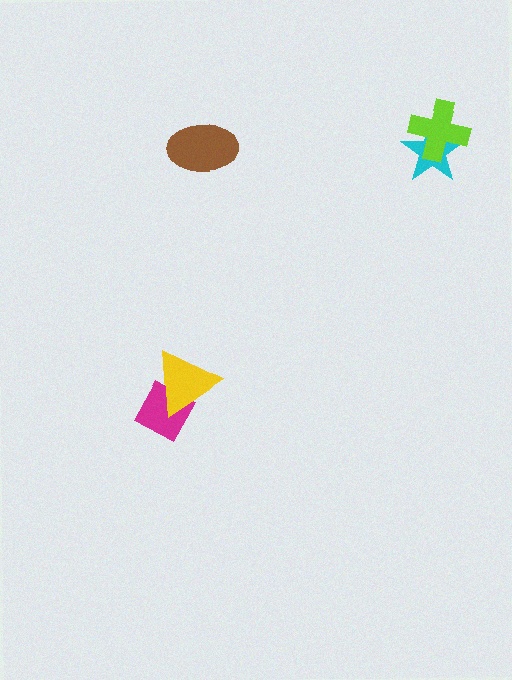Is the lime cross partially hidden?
No, no other shape covers it.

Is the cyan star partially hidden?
Yes, it is partially covered by another shape.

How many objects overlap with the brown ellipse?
0 objects overlap with the brown ellipse.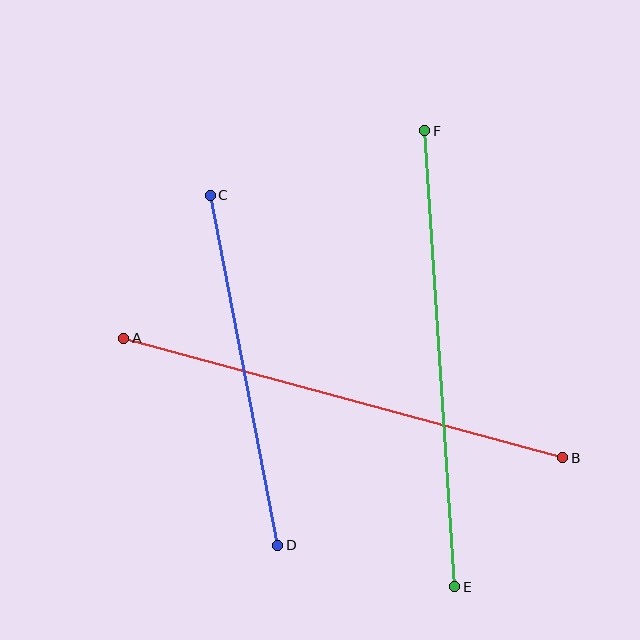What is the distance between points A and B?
The distance is approximately 455 pixels.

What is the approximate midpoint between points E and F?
The midpoint is at approximately (440, 359) pixels.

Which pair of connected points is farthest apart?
Points E and F are farthest apart.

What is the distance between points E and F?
The distance is approximately 457 pixels.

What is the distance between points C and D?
The distance is approximately 357 pixels.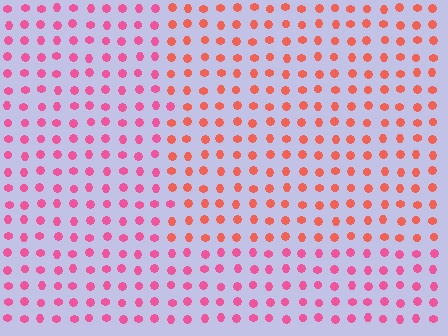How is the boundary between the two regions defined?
The boundary is defined purely by a slight shift in hue (about 33 degrees). Spacing, size, and orientation are identical on both sides.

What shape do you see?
I see a rectangle.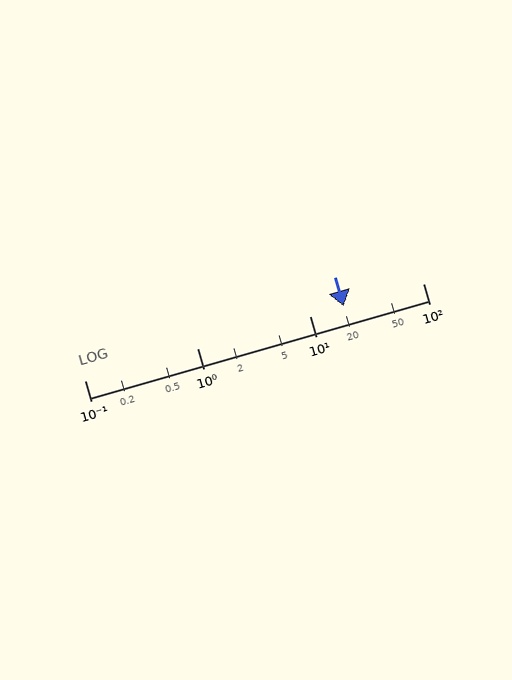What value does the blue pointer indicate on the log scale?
The pointer indicates approximately 20.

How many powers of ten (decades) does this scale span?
The scale spans 3 decades, from 0.1 to 100.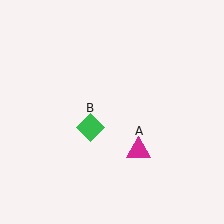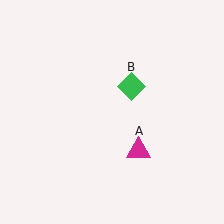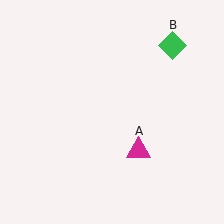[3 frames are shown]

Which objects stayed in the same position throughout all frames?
Magenta triangle (object A) remained stationary.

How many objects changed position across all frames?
1 object changed position: green diamond (object B).